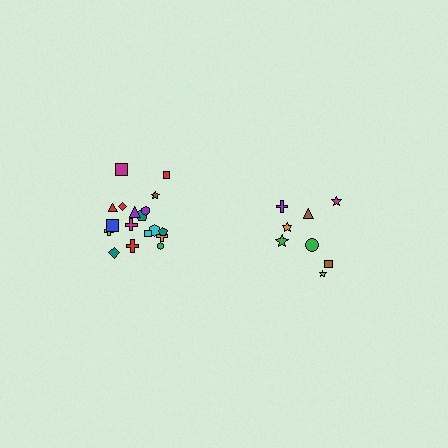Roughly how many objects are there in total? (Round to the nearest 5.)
Roughly 25 objects in total.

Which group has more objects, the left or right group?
The left group.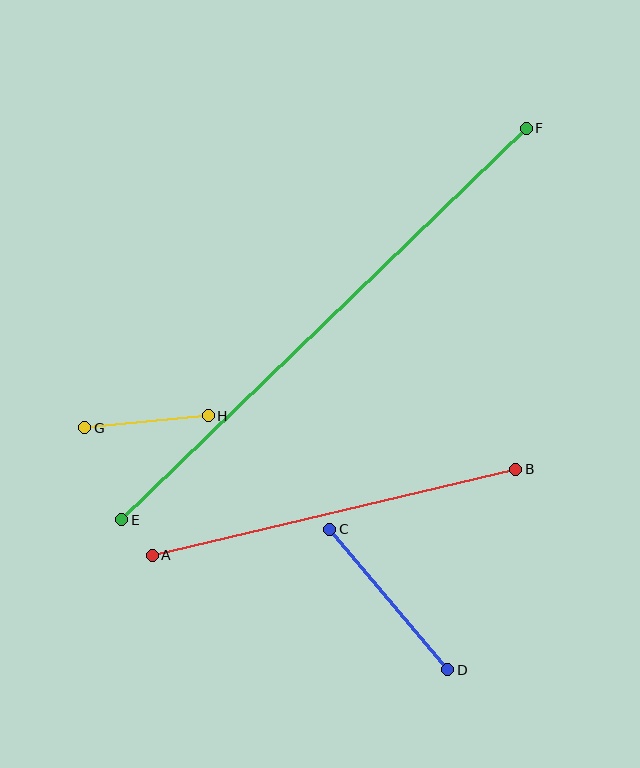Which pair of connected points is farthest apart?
Points E and F are farthest apart.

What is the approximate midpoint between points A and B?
The midpoint is at approximately (334, 512) pixels.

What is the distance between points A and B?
The distance is approximately 373 pixels.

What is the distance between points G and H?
The distance is approximately 124 pixels.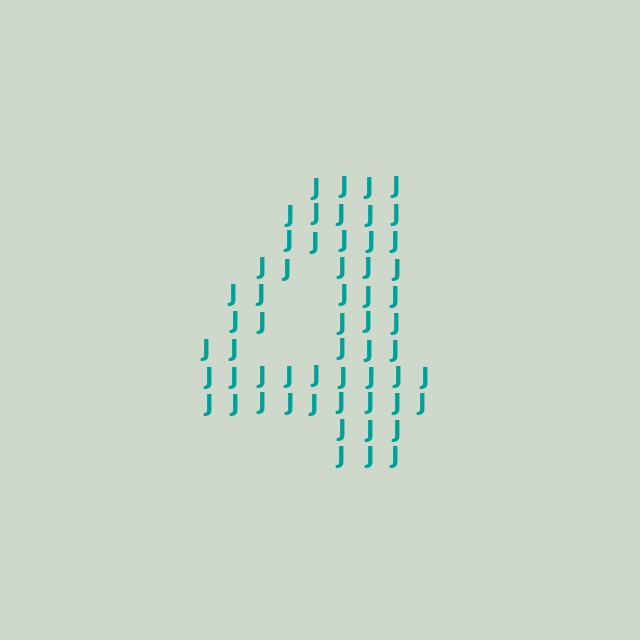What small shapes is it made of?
It is made of small letter J's.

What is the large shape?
The large shape is the digit 4.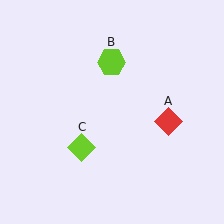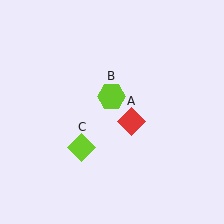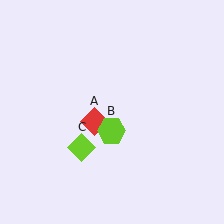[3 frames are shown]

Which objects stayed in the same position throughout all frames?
Lime diamond (object C) remained stationary.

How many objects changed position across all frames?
2 objects changed position: red diamond (object A), lime hexagon (object B).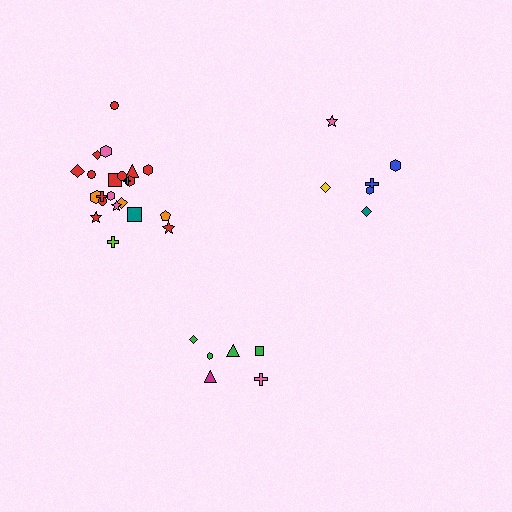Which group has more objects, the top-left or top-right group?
The top-left group.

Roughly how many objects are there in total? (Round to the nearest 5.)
Roughly 35 objects in total.